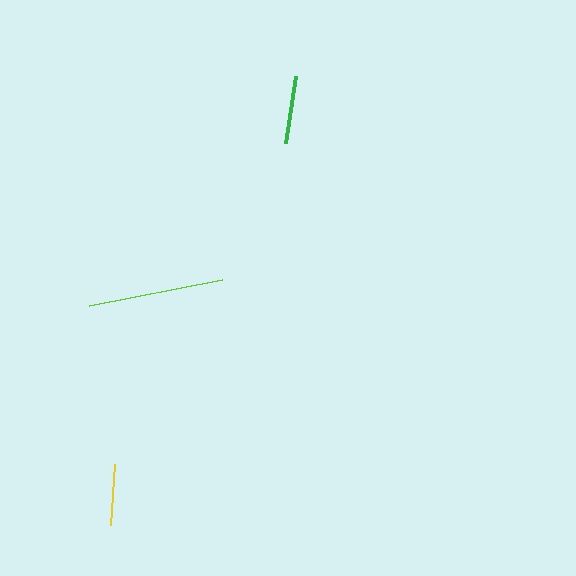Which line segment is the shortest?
The yellow line is the shortest at approximately 62 pixels.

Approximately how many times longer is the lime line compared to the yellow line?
The lime line is approximately 2.2 times the length of the yellow line.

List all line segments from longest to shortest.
From longest to shortest: lime, green, yellow.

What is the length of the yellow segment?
The yellow segment is approximately 62 pixels long.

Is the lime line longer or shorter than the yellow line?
The lime line is longer than the yellow line.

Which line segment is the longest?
The lime line is the longest at approximately 135 pixels.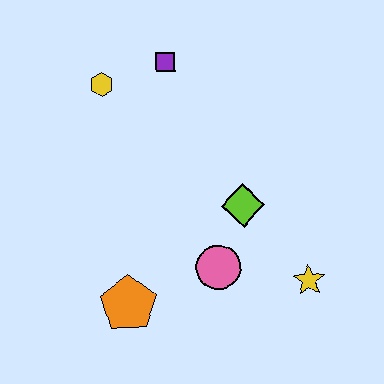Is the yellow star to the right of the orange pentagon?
Yes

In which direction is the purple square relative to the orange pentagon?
The purple square is above the orange pentagon.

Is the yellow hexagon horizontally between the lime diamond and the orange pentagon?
No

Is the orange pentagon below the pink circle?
Yes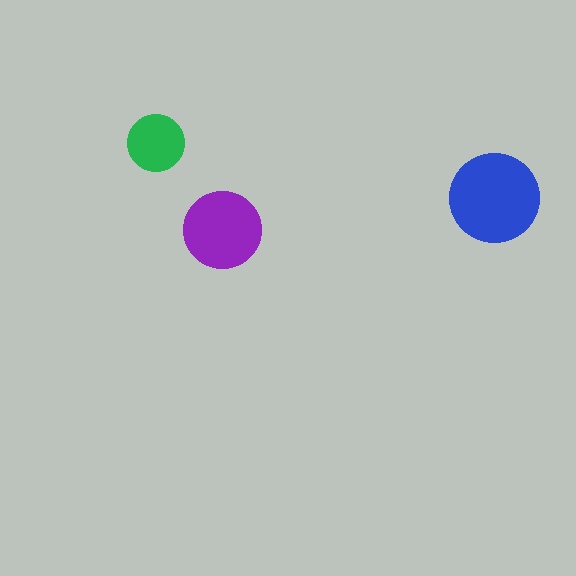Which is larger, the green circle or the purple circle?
The purple one.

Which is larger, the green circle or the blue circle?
The blue one.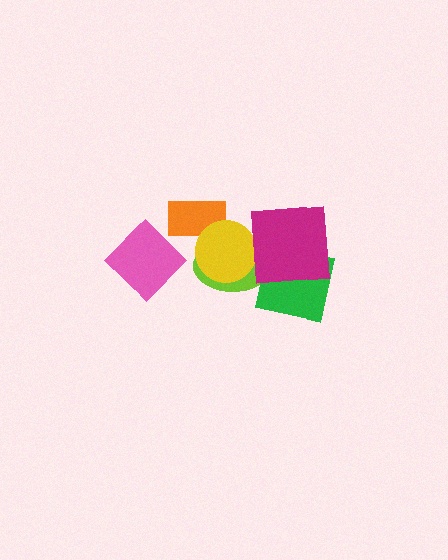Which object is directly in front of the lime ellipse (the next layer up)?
The orange rectangle is directly in front of the lime ellipse.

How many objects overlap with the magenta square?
2 objects overlap with the magenta square.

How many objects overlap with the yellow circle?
2 objects overlap with the yellow circle.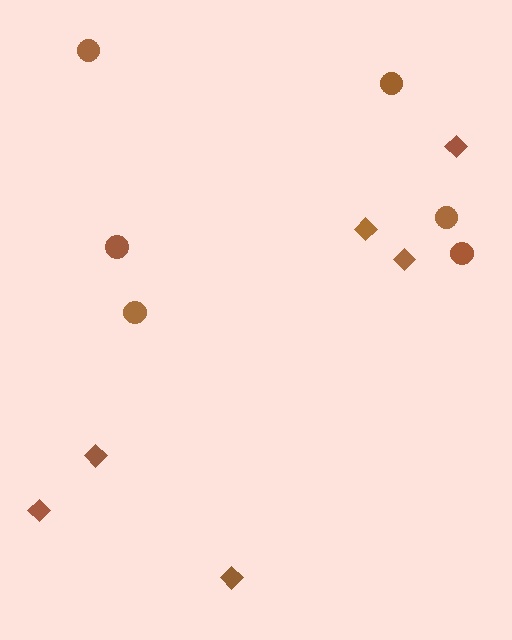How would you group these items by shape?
There are 2 groups: one group of diamonds (6) and one group of circles (6).